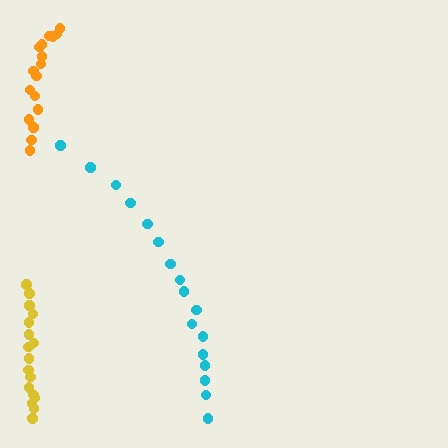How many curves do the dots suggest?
There are 3 distinct paths.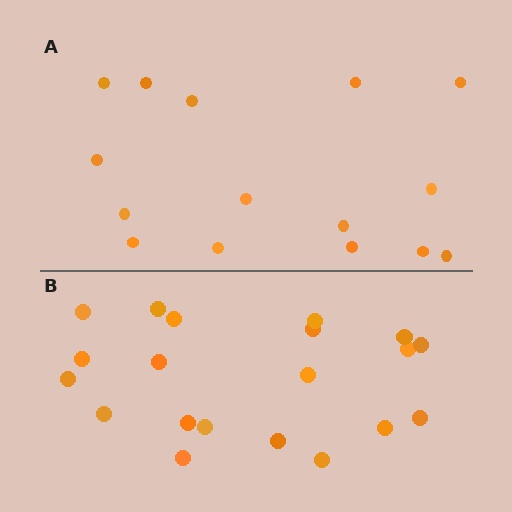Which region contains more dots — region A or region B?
Region B (the bottom region) has more dots.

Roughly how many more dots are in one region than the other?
Region B has about 5 more dots than region A.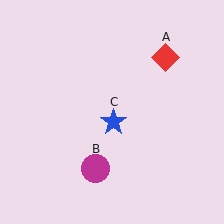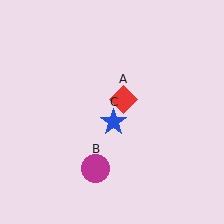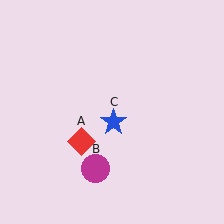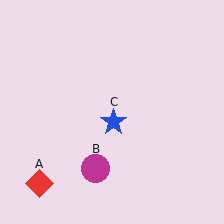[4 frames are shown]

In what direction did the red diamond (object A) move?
The red diamond (object A) moved down and to the left.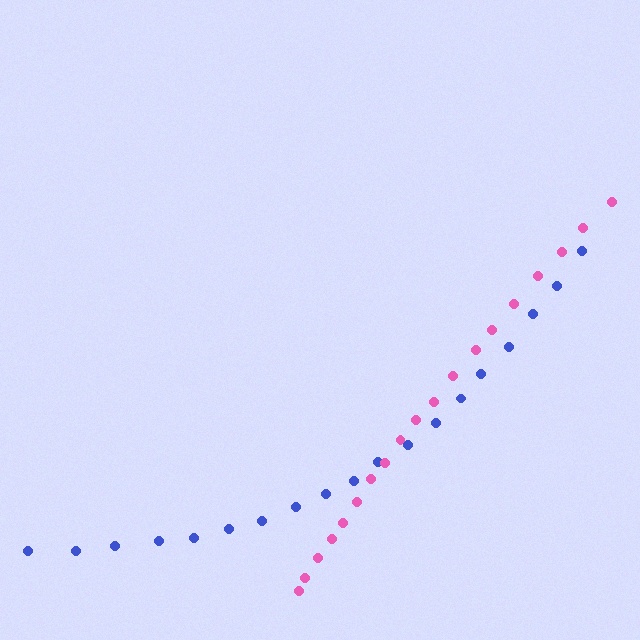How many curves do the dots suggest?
There are 2 distinct paths.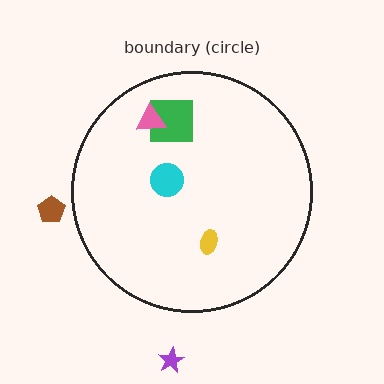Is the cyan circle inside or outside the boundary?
Inside.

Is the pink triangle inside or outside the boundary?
Inside.